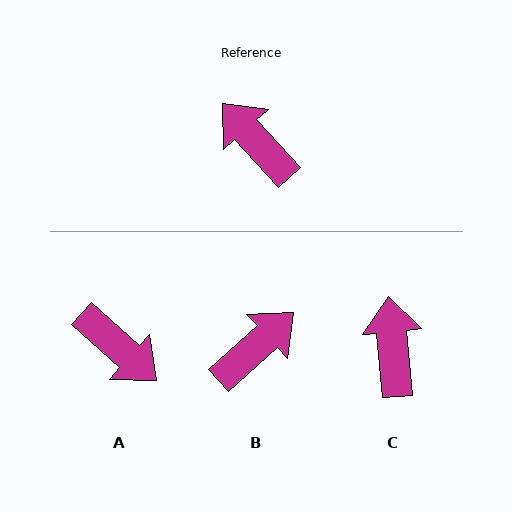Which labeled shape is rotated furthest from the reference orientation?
A, about 174 degrees away.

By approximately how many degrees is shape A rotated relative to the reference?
Approximately 174 degrees clockwise.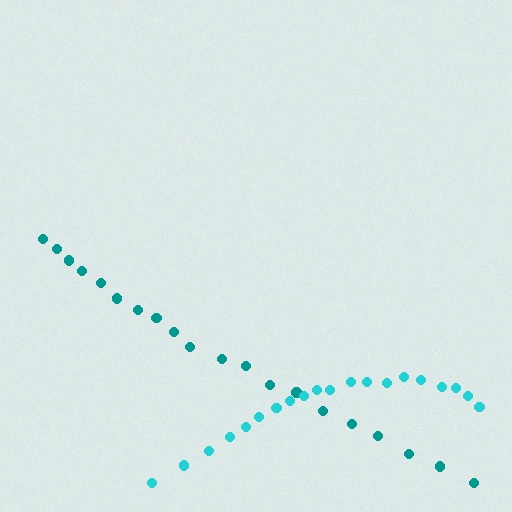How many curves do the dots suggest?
There are 2 distinct paths.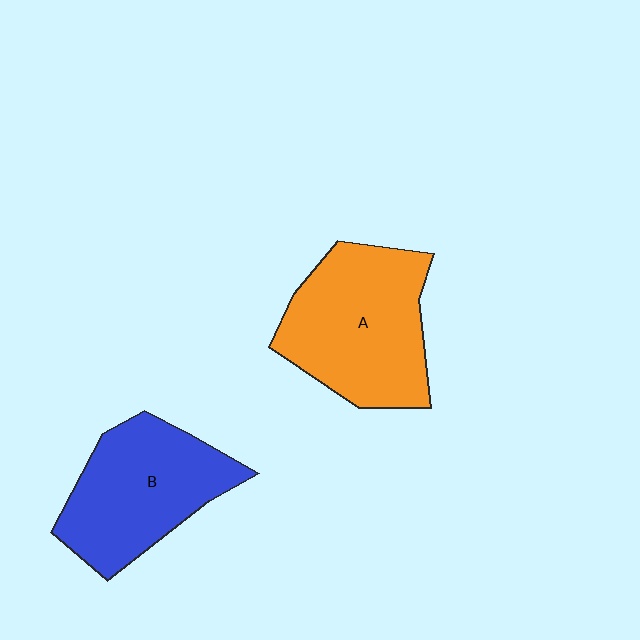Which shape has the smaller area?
Shape B (blue).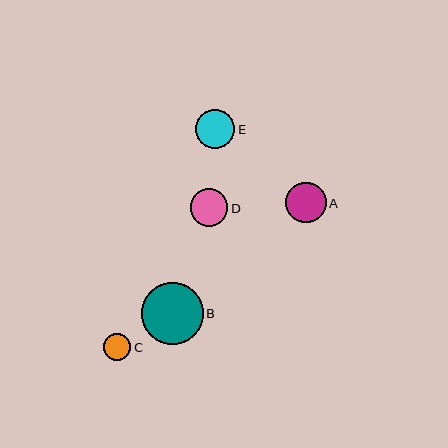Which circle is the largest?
Circle B is the largest with a size of approximately 62 pixels.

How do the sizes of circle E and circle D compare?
Circle E and circle D are approximately the same size.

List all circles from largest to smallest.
From largest to smallest: B, A, E, D, C.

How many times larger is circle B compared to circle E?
Circle B is approximately 1.6 times the size of circle E.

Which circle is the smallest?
Circle C is the smallest with a size of approximately 27 pixels.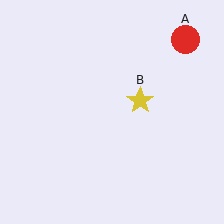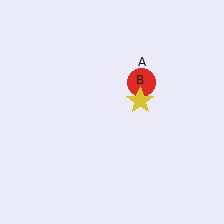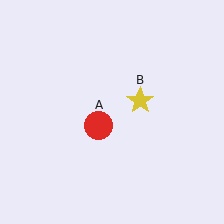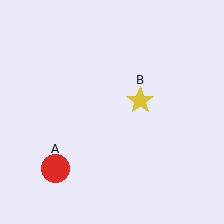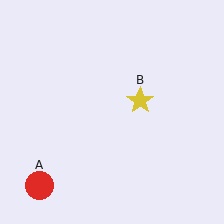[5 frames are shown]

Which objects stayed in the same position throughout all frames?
Yellow star (object B) remained stationary.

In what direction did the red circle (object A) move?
The red circle (object A) moved down and to the left.